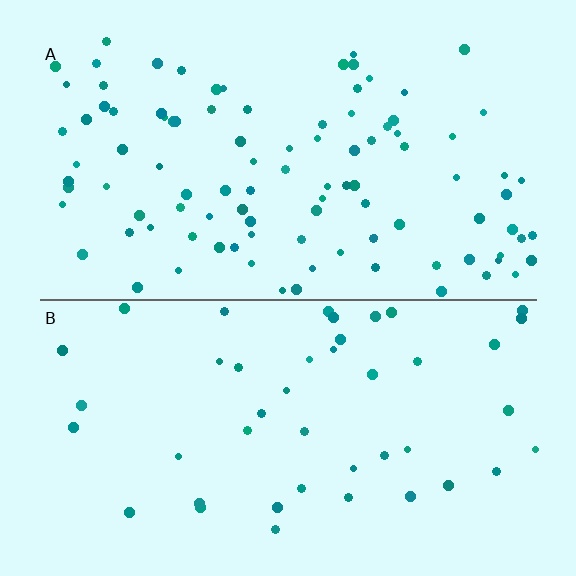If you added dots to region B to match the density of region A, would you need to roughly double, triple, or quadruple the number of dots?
Approximately double.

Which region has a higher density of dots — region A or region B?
A (the top).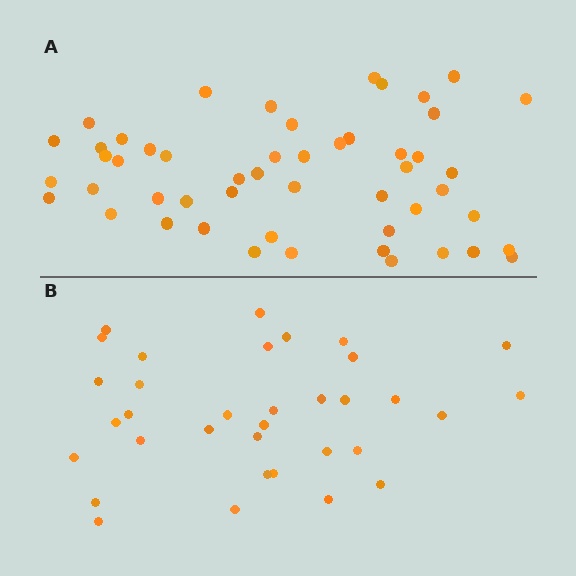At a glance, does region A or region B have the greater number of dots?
Region A (the top region) has more dots.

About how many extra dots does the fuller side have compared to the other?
Region A has approximately 15 more dots than region B.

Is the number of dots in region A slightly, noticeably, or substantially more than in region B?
Region A has substantially more. The ratio is roughly 1.5 to 1.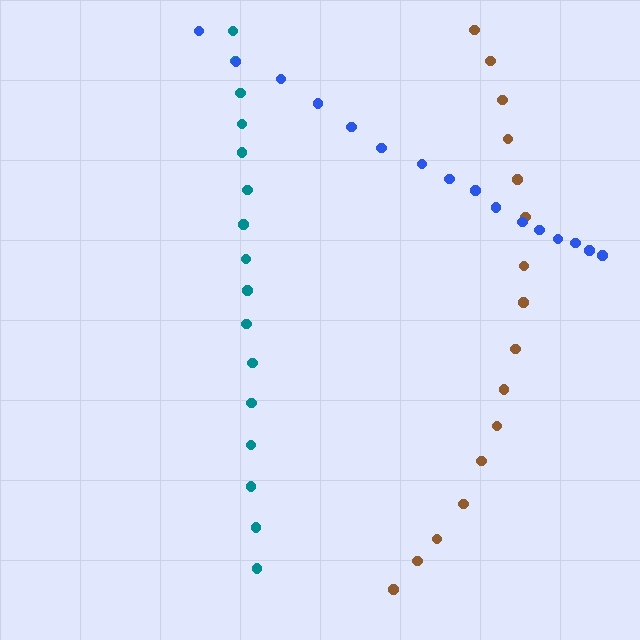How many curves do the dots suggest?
There are 3 distinct paths.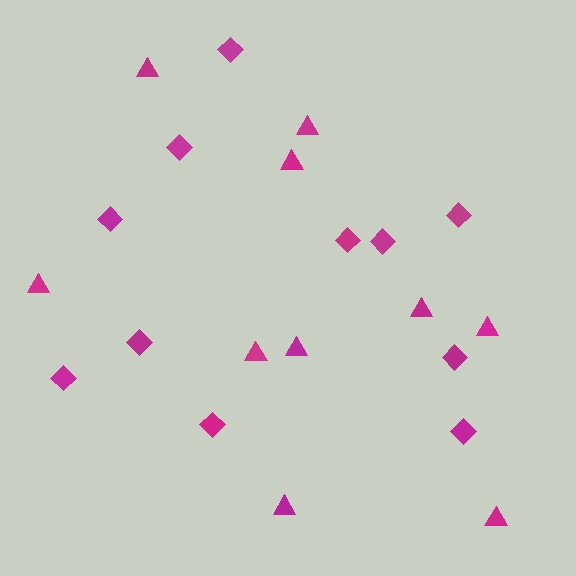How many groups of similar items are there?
There are 2 groups: one group of triangles (10) and one group of diamonds (11).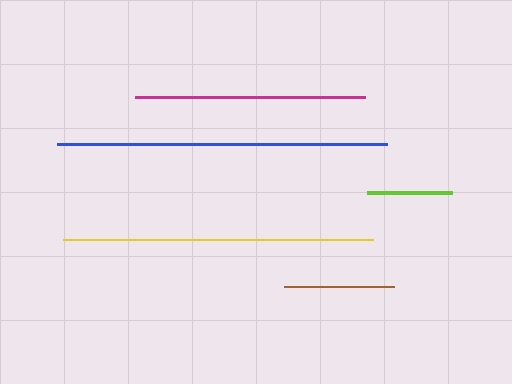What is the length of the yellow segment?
The yellow segment is approximately 310 pixels long.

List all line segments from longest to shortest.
From longest to shortest: blue, yellow, magenta, brown, lime.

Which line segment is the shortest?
The lime line is the shortest at approximately 86 pixels.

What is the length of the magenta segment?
The magenta segment is approximately 230 pixels long.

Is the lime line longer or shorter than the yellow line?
The yellow line is longer than the lime line.